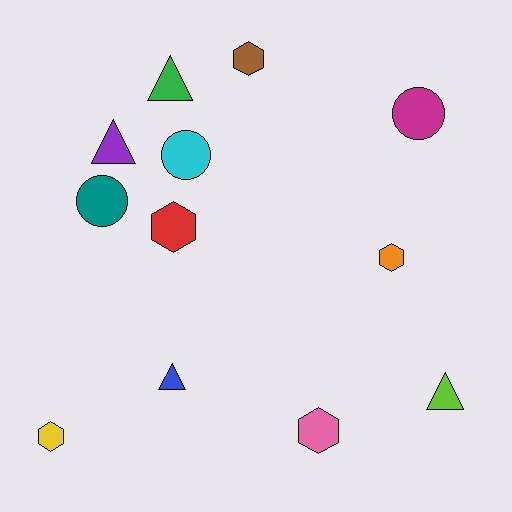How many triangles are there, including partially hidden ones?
There are 4 triangles.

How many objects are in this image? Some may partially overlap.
There are 12 objects.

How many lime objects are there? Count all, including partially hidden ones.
There is 1 lime object.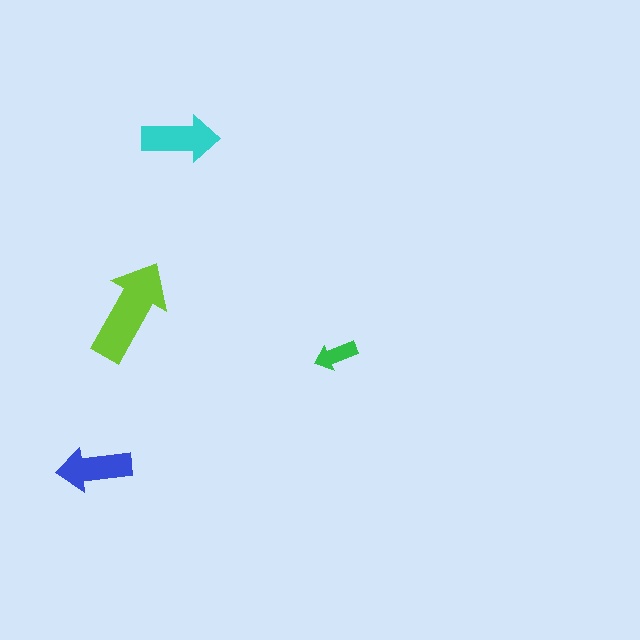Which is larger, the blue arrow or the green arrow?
The blue one.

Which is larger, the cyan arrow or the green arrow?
The cyan one.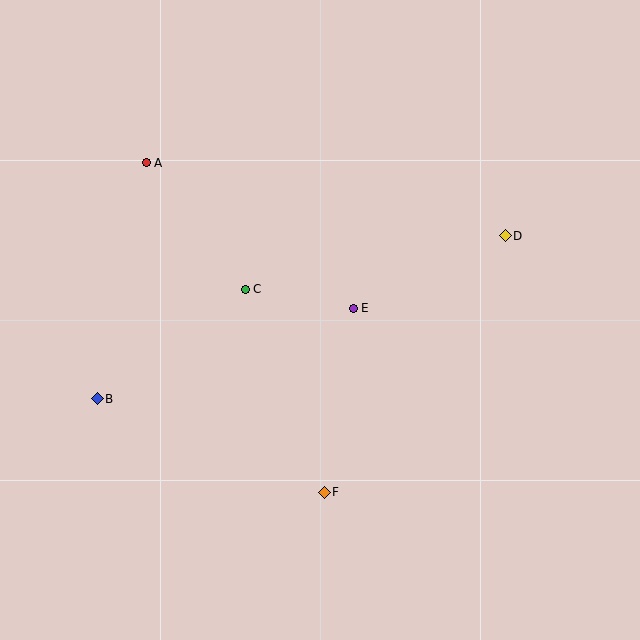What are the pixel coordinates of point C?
Point C is at (245, 289).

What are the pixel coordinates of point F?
Point F is at (324, 492).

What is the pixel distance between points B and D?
The distance between B and D is 439 pixels.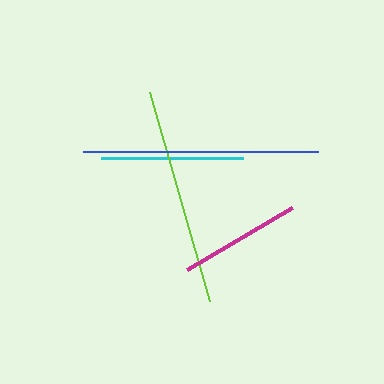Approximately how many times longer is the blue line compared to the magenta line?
The blue line is approximately 1.9 times the length of the magenta line.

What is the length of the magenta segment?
The magenta segment is approximately 122 pixels long.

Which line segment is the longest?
The blue line is the longest at approximately 236 pixels.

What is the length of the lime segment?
The lime segment is approximately 217 pixels long.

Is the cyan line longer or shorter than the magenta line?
The cyan line is longer than the magenta line.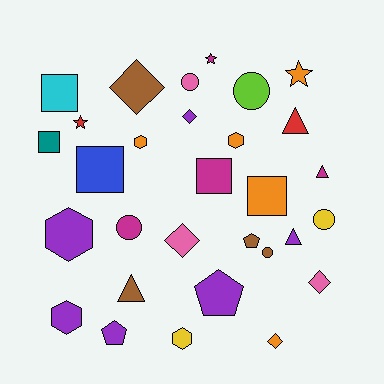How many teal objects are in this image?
There is 1 teal object.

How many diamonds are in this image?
There are 5 diamonds.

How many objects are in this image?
There are 30 objects.